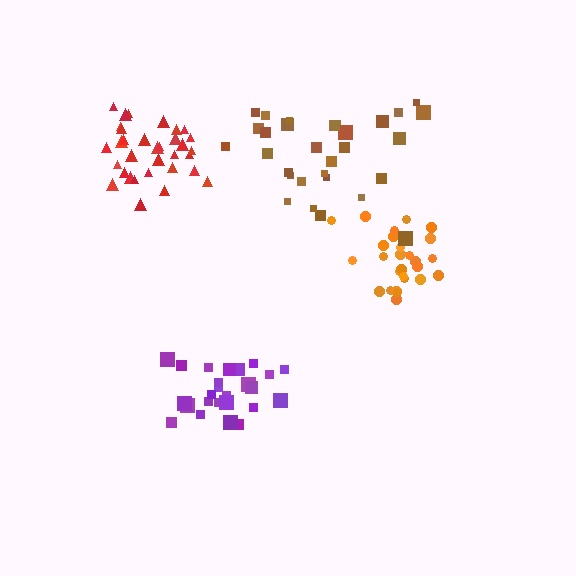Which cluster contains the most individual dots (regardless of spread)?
Red (34).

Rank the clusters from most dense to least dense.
orange, red, purple, brown.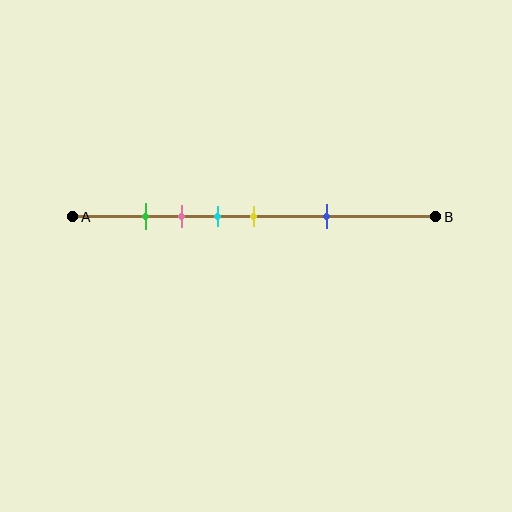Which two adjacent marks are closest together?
The green and pink marks are the closest adjacent pair.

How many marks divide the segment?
There are 5 marks dividing the segment.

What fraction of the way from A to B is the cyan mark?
The cyan mark is approximately 40% (0.4) of the way from A to B.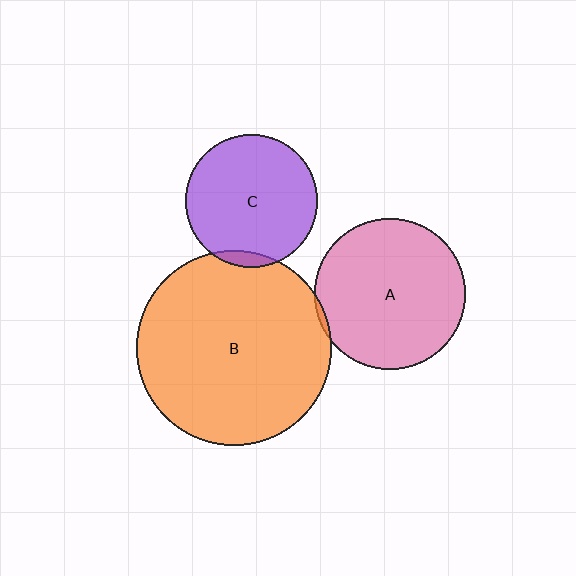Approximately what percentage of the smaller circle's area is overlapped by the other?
Approximately 5%.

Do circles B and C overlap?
Yes.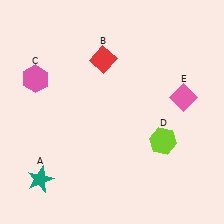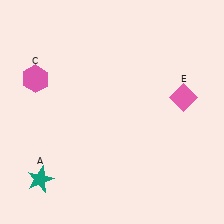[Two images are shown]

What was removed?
The red diamond (B), the lime hexagon (D) were removed in Image 2.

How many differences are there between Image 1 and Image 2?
There are 2 differences between the two images.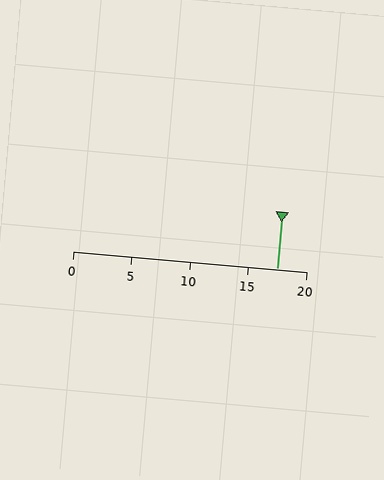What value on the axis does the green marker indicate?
The marker indicates approximately 17.5.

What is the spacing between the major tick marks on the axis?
The major ticks are spaced 5 apart.